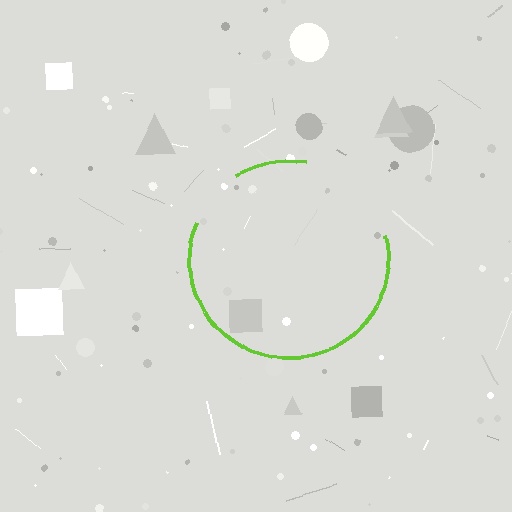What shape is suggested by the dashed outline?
The dashed outline suggests a circle.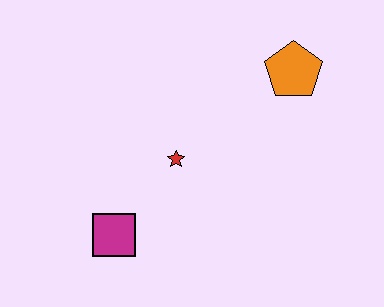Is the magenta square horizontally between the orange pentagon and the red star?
No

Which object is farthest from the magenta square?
The orange pentagon is farthest from the magenta square.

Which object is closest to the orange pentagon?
The red star is closest to the orange pentagon.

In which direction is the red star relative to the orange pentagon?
The red star is to the left of the orange pentagon.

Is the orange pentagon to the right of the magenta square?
Yes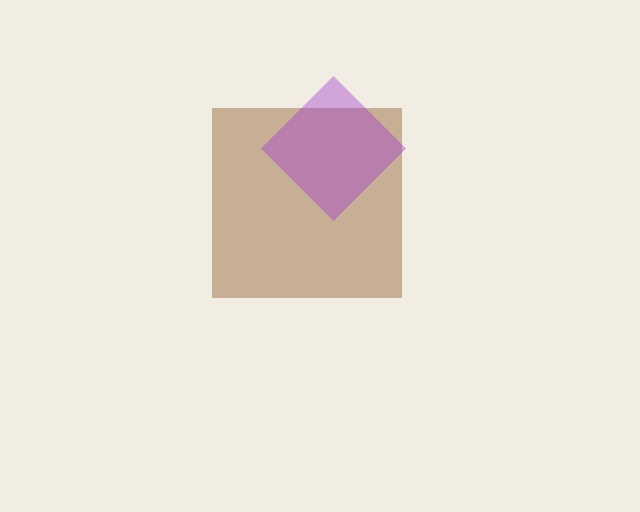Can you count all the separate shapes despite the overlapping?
Yes, there are 2 separate shapes.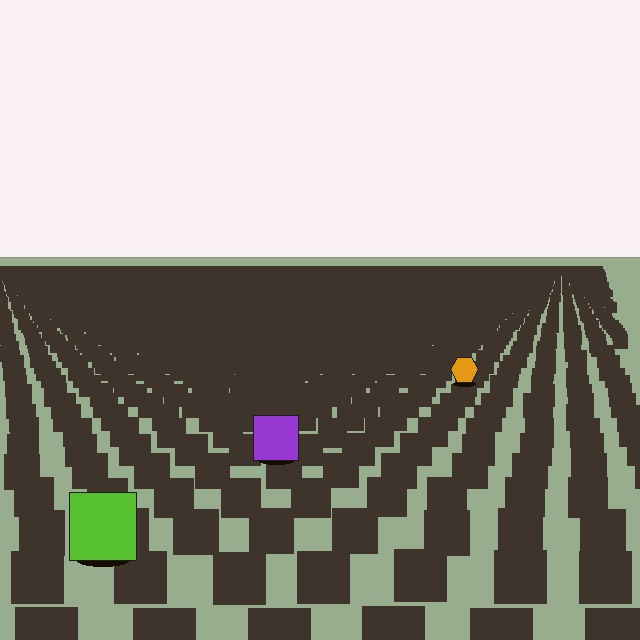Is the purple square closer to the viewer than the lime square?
No. The lime square is closer — you can tell from the texture gradient: the ground texture is coarser near it.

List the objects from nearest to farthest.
From nearest to farthest: the lime square, the purple square, the orange hexagon.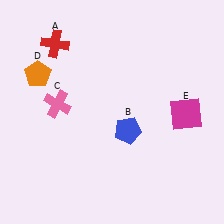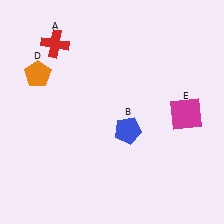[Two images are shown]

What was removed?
The pink cross (C) was removed in Image 2.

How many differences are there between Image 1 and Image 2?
There is 1 difference between the two images.